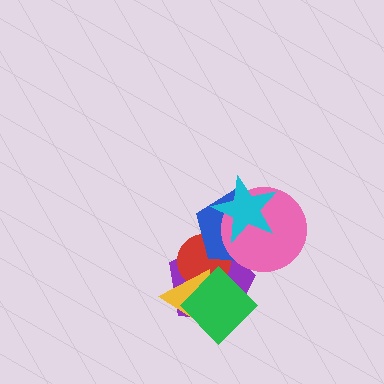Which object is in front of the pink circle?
The cyan star is in front of the pink circle.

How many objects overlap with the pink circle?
3 objects overlap with the pink circle.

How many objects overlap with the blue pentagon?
4 objects overlap with the blue pentagon.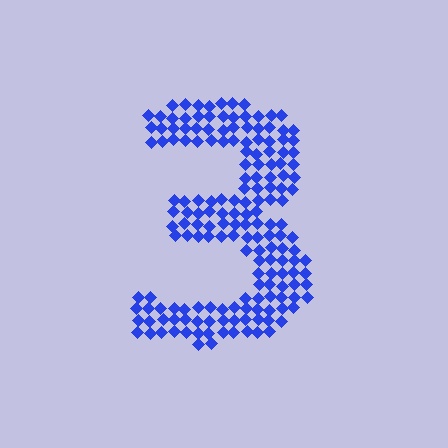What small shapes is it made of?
It is made of small diamonds.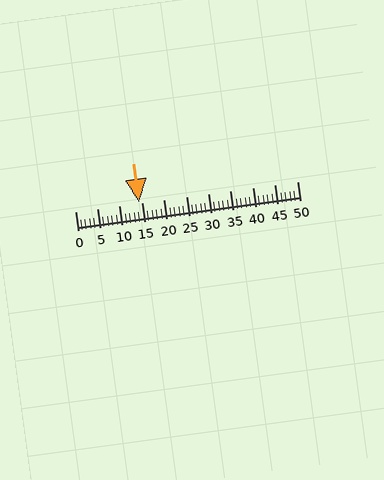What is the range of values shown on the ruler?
The ruler shows values from 0 to 50.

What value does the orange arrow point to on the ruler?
The orange arrow points to approximately 14.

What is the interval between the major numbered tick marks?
The major tick marks are spaced 5 units apart.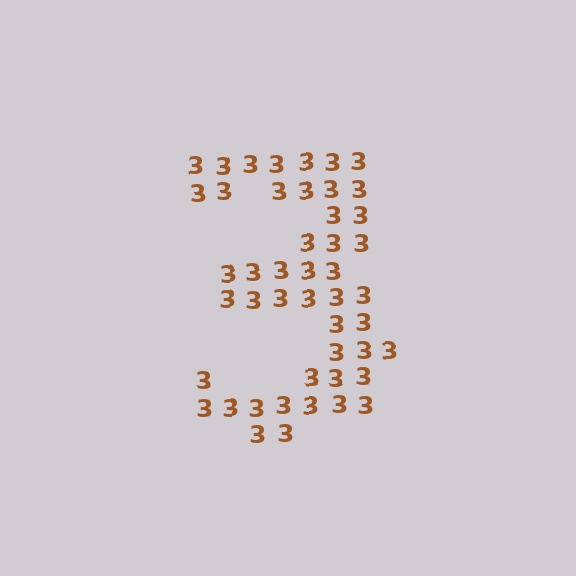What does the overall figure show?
The overall figure shows the digit 3.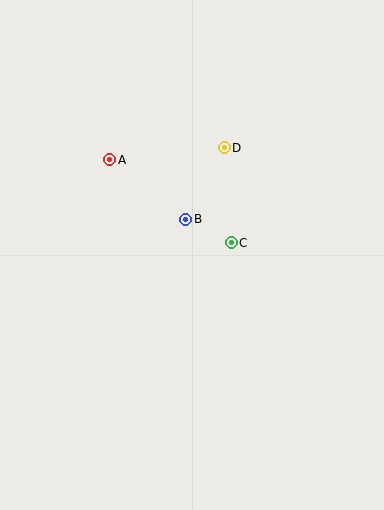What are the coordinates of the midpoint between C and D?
The midpoint between C and D is at (228, 195).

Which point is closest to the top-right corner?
Point D is closest to the top-right corner.